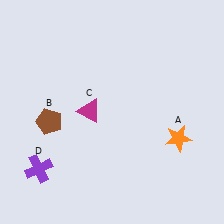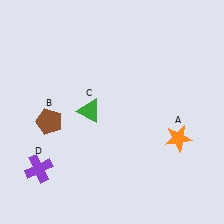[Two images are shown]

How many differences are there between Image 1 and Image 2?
There is 1 difference between the two images.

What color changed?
The triangle (C) changed from magenta in Image 1 to green in Image 2.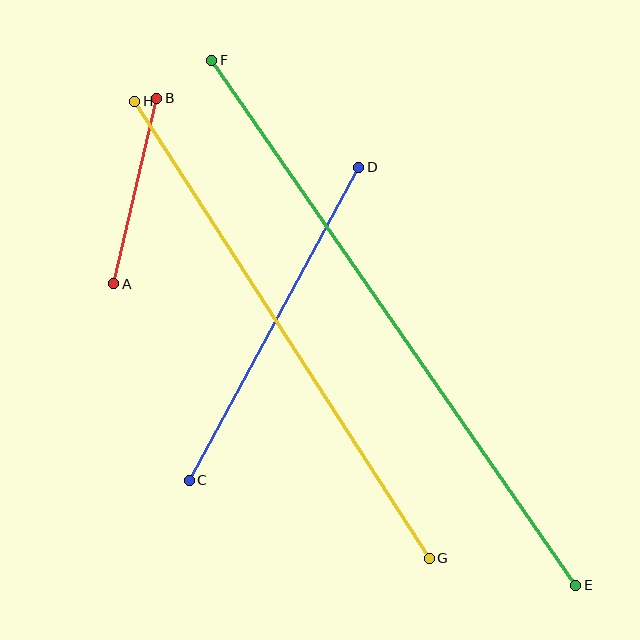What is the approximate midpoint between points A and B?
The midpoint is at approximately (135, 191) pixels.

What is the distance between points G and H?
The distance is approximately 543 pixels.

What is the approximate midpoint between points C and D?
The midpoint is at approximately (274, 324) pixels.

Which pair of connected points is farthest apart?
Points E and F are farthest apart.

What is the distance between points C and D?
The distance is approximately 356 pixels.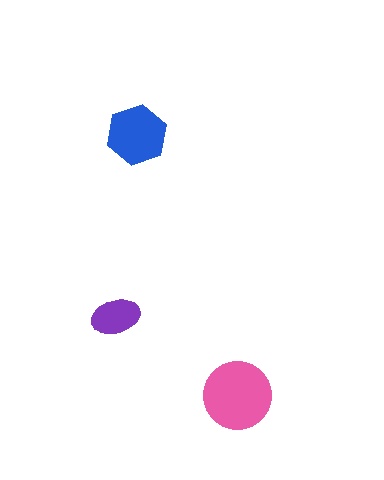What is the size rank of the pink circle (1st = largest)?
1st.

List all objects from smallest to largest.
The purple ellipse, the blue hexagon, the pink circle.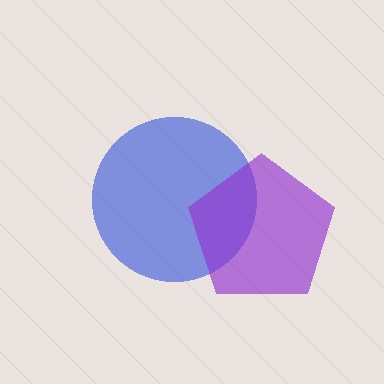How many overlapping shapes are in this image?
There are 2 overlapping shapes in the image.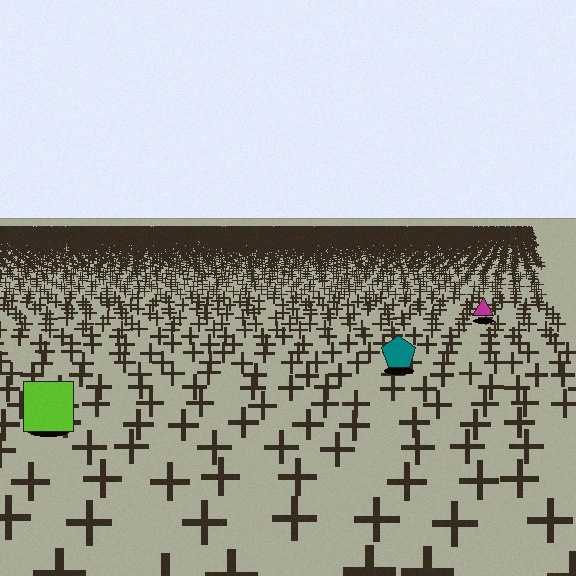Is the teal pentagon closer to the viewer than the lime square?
No. The lime square is closer — you can tell from the texture gradient: the ground texture is coarser near it.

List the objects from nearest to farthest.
From nearest to farthest: the lime square, the teal pentagon, the magenta triangle.